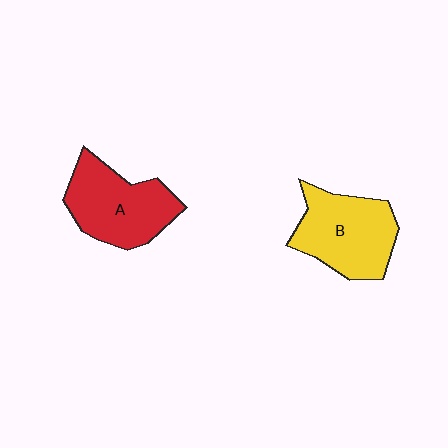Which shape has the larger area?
Shape B (yellow).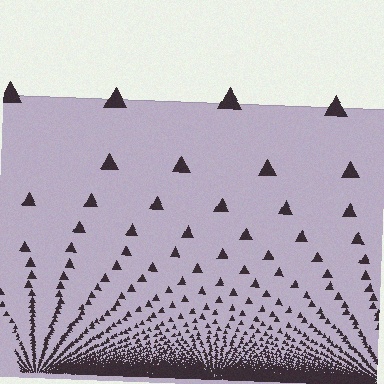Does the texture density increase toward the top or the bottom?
Density increases toward the bottom.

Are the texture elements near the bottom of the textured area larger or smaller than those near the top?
Smaller. The gradient is inverted — elements near the bottom are smaller and denser.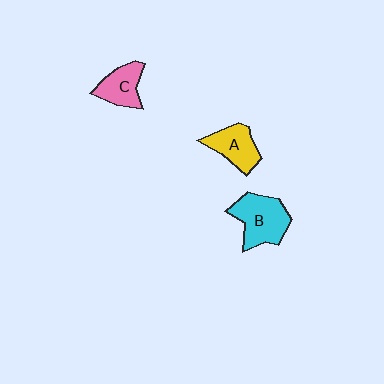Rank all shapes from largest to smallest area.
From largest to smallest: B (cyan), A (yellow), C (pink).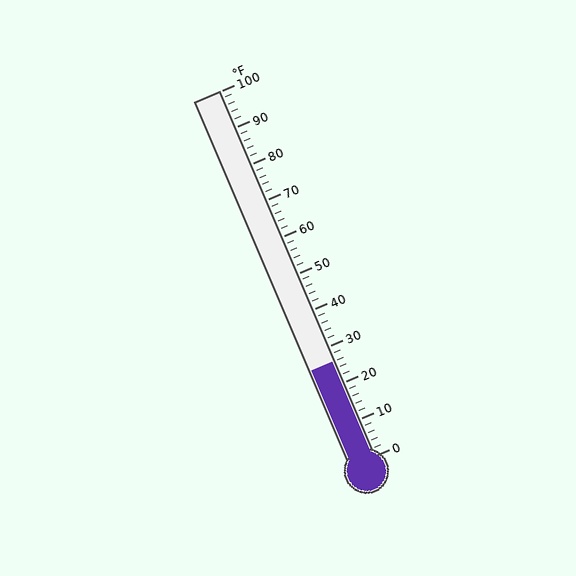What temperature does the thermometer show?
The thermometer shows approximately 26°F.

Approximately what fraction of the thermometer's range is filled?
The thermometer is filled to approximately 25% of its range.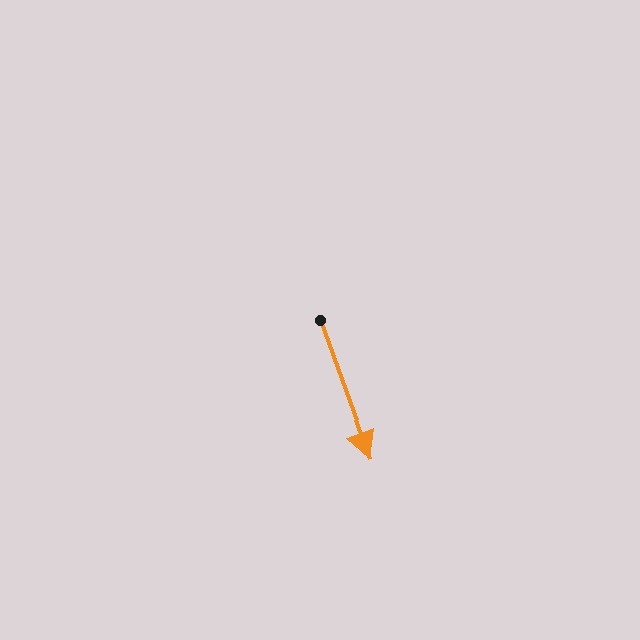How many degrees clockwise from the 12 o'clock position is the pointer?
Approximately 160 degrees.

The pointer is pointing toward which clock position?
Roughly 5 o'clock.